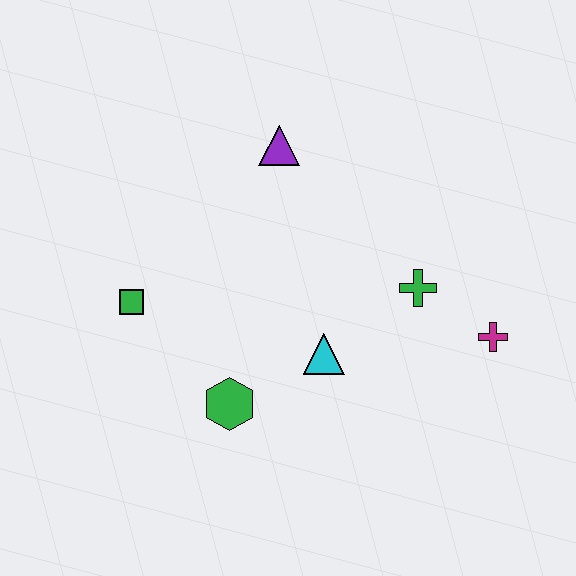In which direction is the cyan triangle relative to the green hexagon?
The cyan triangle is to the right of the green hexagon.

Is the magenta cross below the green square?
Yes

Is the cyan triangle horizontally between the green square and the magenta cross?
Yes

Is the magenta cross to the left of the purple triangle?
No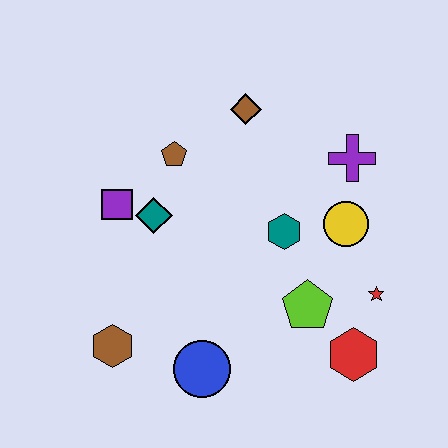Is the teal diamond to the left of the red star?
Yes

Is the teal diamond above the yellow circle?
Yes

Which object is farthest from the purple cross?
The brown hexagon is farthest from the purple cross.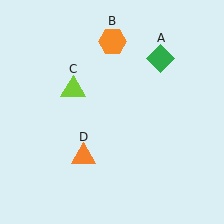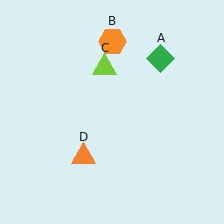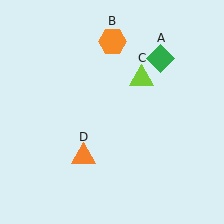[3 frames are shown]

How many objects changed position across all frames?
1 object changed position: lime triangle (object C).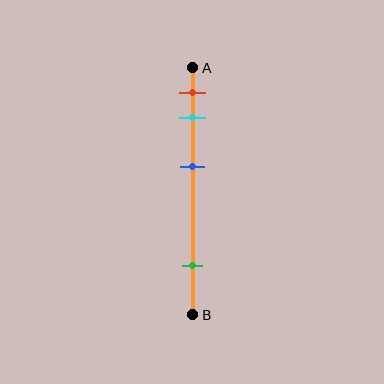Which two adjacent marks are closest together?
The red and cyan marks are the closest adjacent pair.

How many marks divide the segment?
There are 4 marks dividing the segment.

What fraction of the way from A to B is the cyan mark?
The cyan mark is approximately 20% (0.2) of the way from A to B.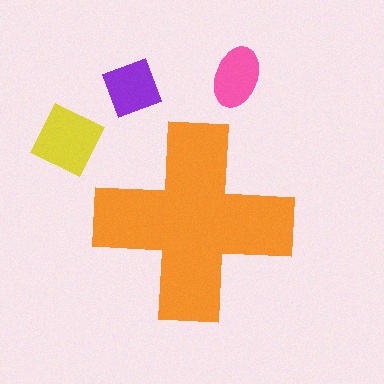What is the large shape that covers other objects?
An orange cross.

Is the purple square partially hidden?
No, the purple square is fully visible.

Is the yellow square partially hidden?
No, the yellow square is fully visible.